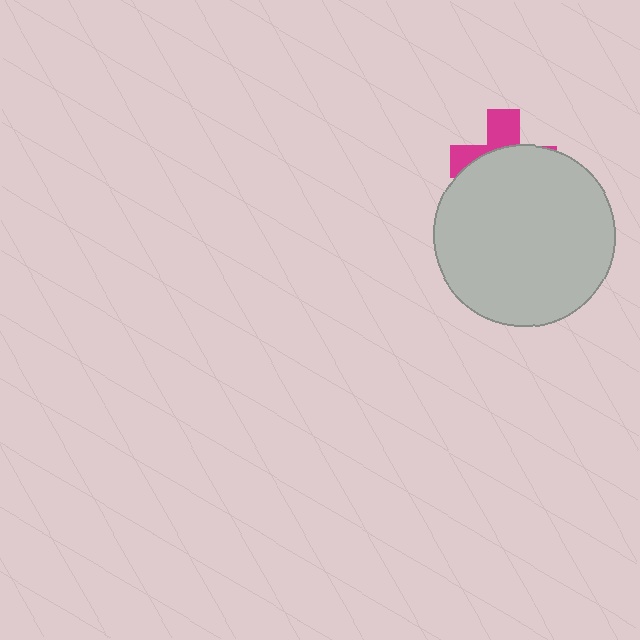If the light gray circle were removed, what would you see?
You would see the complete magenta cross.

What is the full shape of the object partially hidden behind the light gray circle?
The partially hidden object is a magenta cross.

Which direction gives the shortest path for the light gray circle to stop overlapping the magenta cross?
Moving down gives the shortest separation.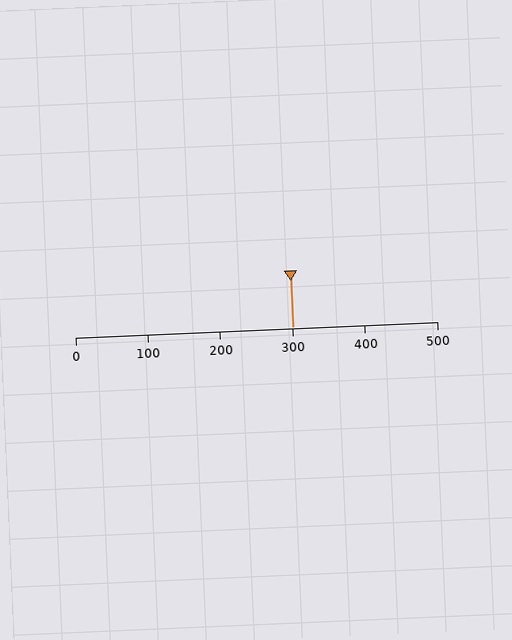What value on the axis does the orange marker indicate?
The marker indicates approximately 300.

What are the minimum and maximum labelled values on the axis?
The axis runs from 0 to 500.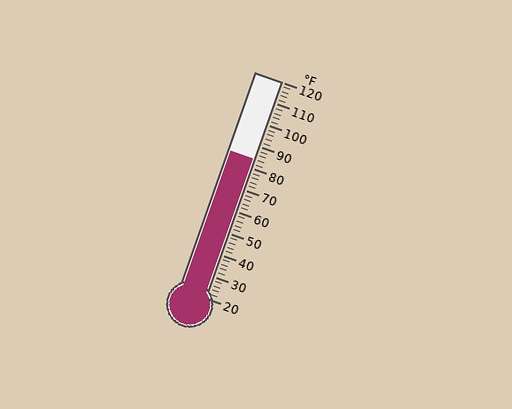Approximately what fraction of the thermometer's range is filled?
The thermometer is filled to approximately 65% of its range.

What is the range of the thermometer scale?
The thermometer scale ranges from 20°F to 120°F.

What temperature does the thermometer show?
The thermometer shows approximately 84°F.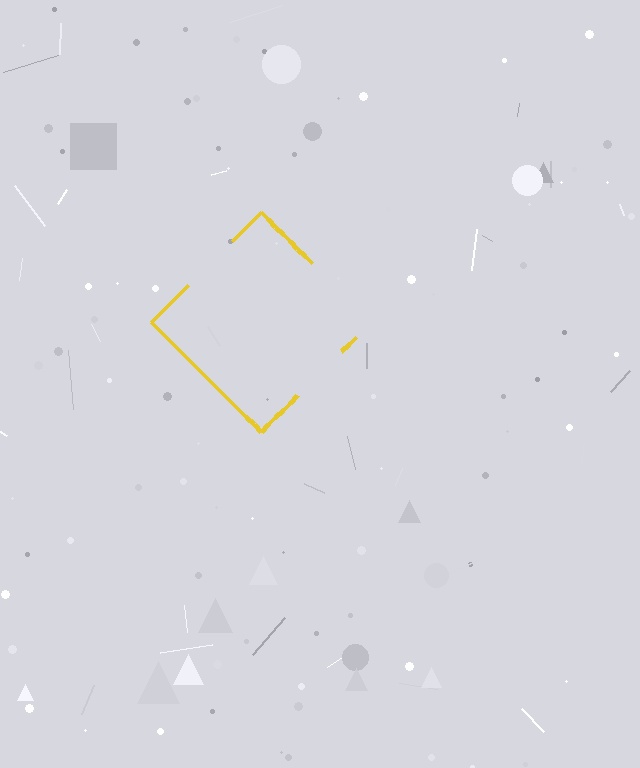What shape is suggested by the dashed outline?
The dashed outline suggests a diamond.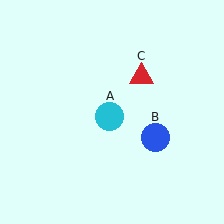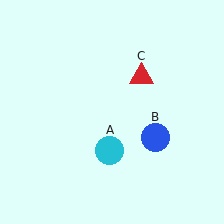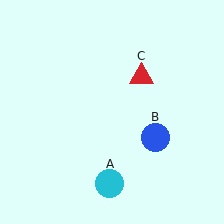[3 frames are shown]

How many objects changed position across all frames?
1 object changed position: cyan circle (object A).